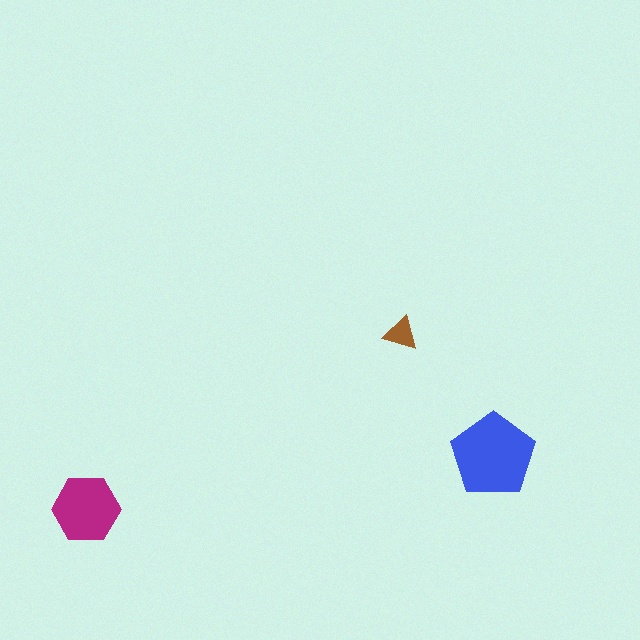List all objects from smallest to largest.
The brown triangle, the magenta hexagon, the blue pentagon.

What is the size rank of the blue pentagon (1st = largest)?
1st.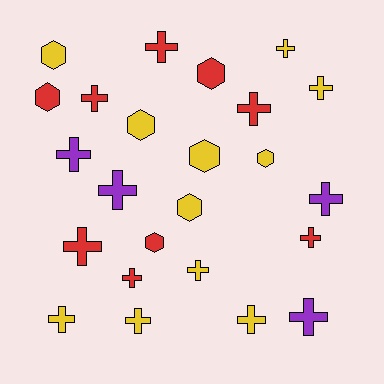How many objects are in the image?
There are 24 objects.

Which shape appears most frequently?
Cross, with 16 objects.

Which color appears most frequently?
Yellow, with 11 objects.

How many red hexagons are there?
There are 3 red hexagons.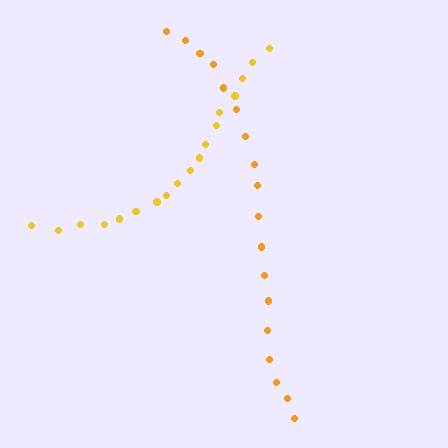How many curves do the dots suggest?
There are 2 distinct paths.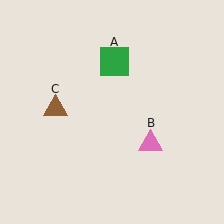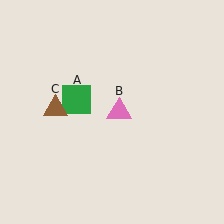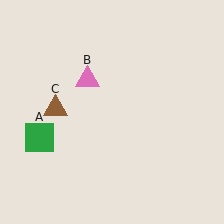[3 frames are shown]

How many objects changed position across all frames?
2 objects changed position: green square (object A), pink triangle (object B).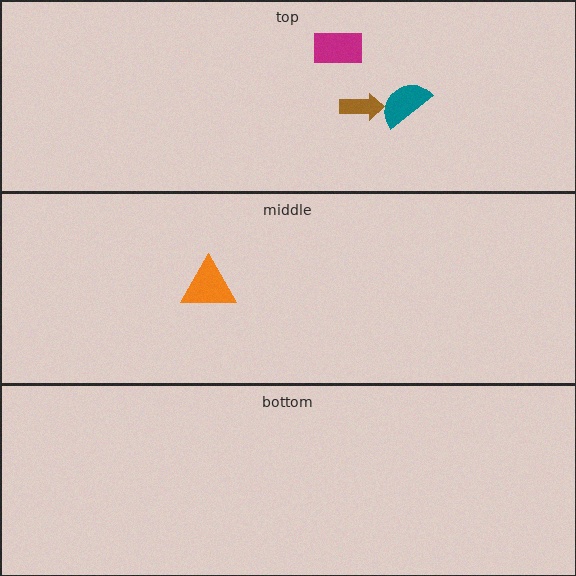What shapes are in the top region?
The brown arrow, the teal semicircle, the magenta rectangle.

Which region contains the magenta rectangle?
The top region.